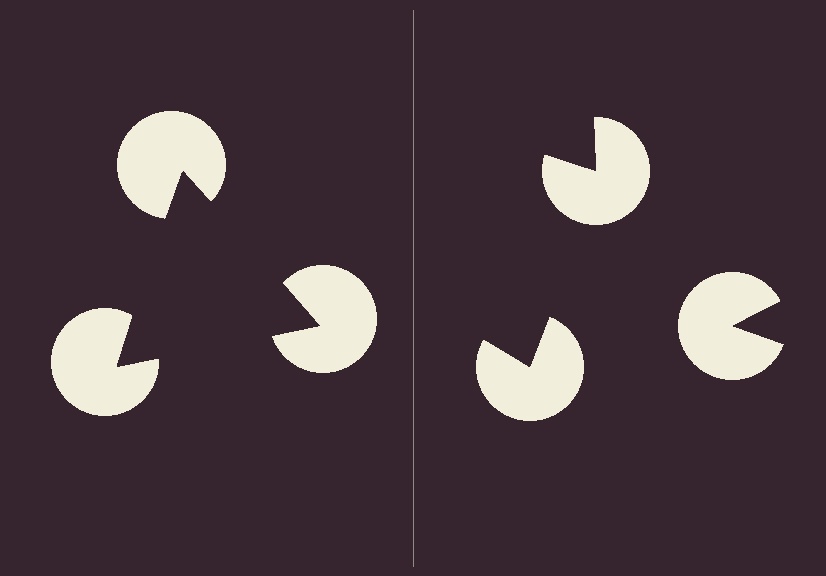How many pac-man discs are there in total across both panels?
6 — 3 on each side.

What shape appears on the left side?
An illusory triangle.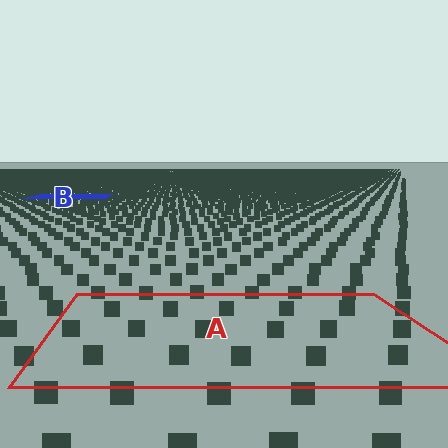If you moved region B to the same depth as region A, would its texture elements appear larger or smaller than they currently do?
They would appear larger. At a closer depth, the same texture elements are projected at a bigger on-screen size.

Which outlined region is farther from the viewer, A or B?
Region B is farther from the viewer — the texture elements inside it appear smaller and more densely packed.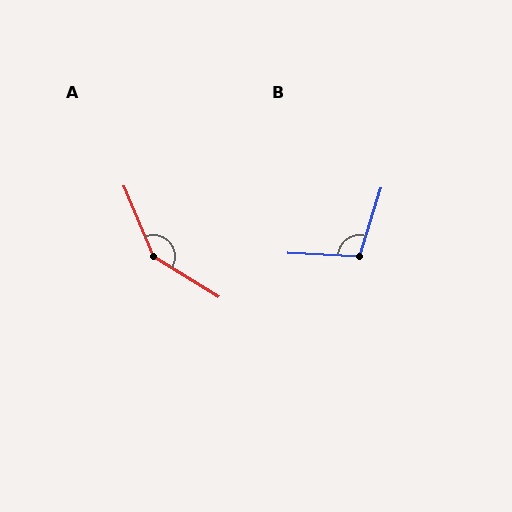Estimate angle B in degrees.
Approximately 105 degrees.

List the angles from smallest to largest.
B (105°), A (144°).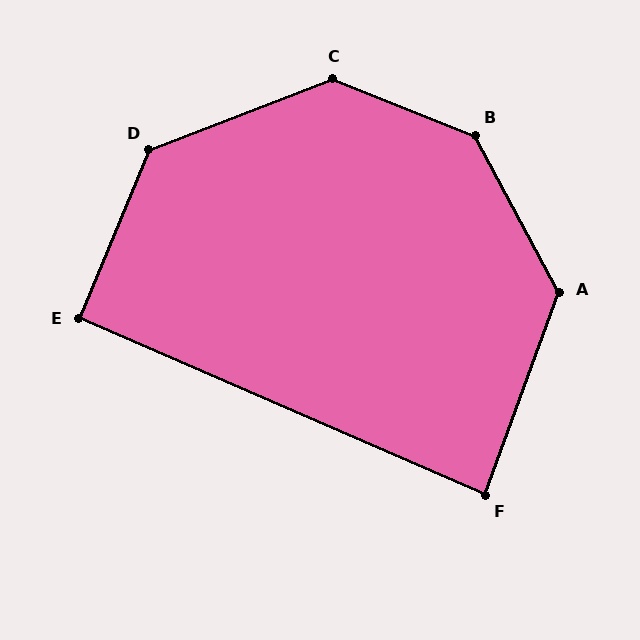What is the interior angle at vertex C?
Approximately 137 degrees (obtuse).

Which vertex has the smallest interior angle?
F, at approximately 87 degrees.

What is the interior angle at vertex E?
Approximately 91 degrees (approximately right).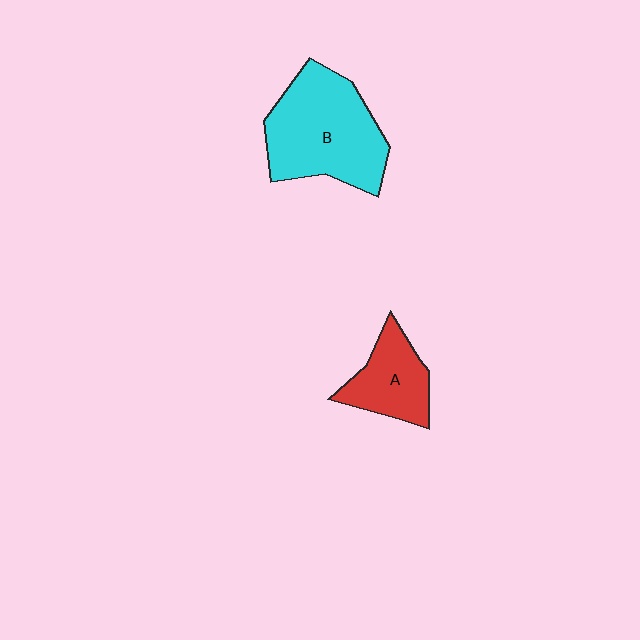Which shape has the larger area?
Shape B (cyan).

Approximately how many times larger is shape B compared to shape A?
Approximately 1.9 times.